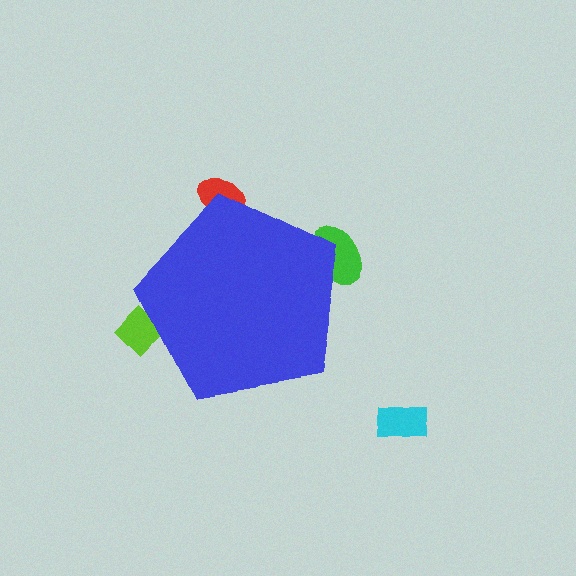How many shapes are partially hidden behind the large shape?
3 shapes are partially hidden.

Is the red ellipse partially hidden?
Yes, the red ellipse is partially hidden behind the blue pentagon.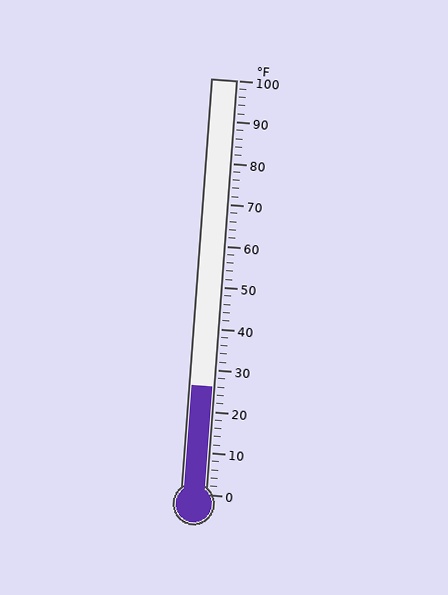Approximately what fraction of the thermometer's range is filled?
The thermometer is filled to approximately 25% of its range.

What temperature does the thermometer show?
The thermometer shows approximately 26°F.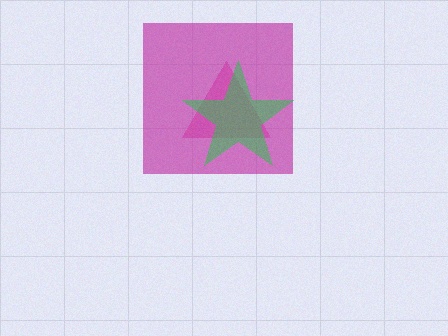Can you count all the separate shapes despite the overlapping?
Yes, there are 3 separate shapes.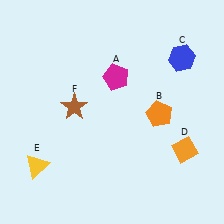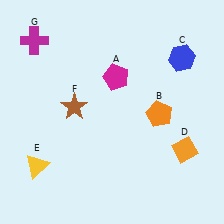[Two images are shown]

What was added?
A magenta cross (G) was added in Image 2.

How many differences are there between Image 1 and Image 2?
There is 1 difference between the two images.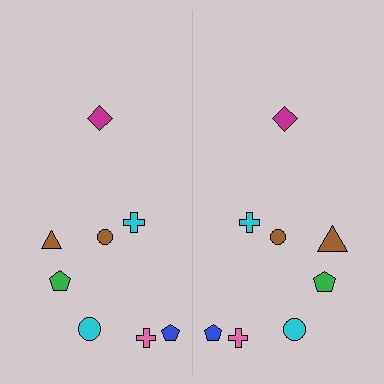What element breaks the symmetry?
The brown triangle on the right side has a different size than its mirror counterpart.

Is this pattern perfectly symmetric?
No, the pattern is not perfectly symmetric. The brown triangle on the right side has a different size than its mirror counterpart.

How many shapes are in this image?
There are 16 shapes in this image.